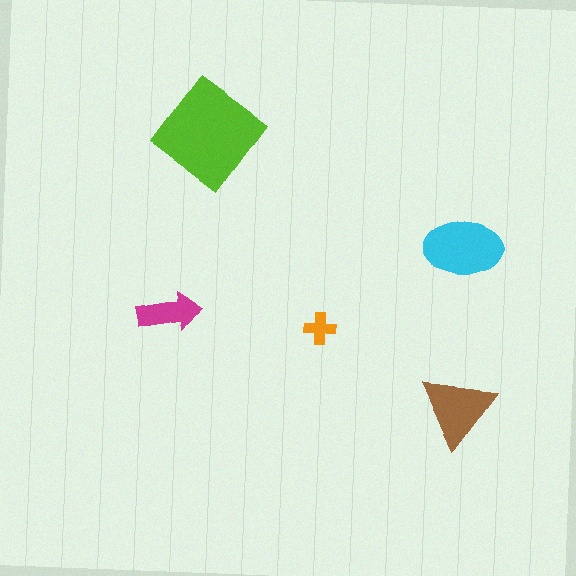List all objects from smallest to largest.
The orange cross, the magenta arrow, the brown triangle, the cyan ellipse, the lime diamond.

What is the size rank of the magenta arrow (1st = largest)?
4th.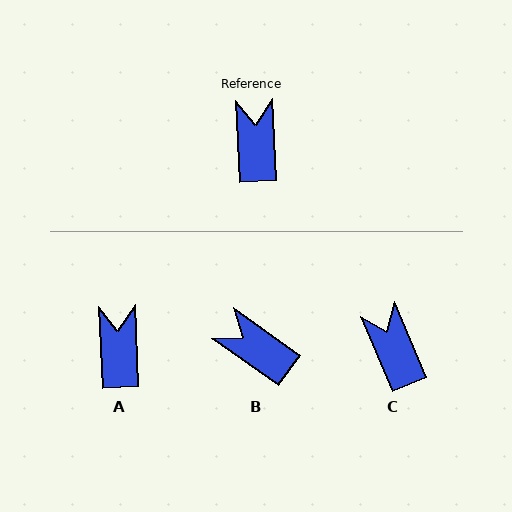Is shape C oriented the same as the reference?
No, it is off by about 20 degrees.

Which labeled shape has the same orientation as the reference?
A.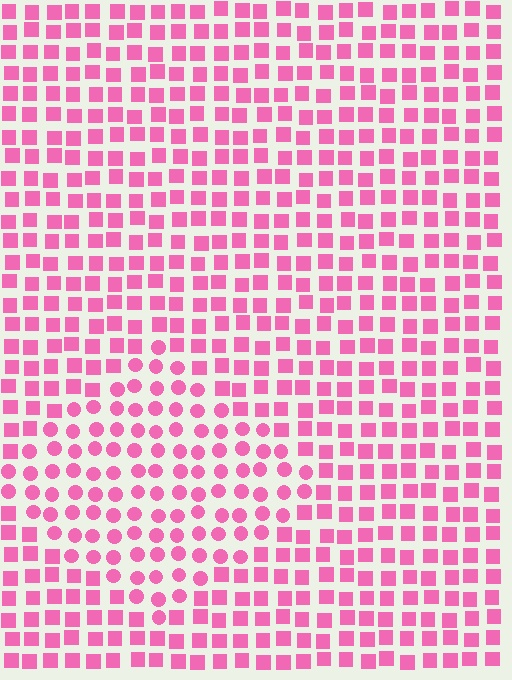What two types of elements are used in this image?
The image uses circles inside the diamond region and squares outside it.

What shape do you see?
I see a diamond.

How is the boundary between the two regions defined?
The boundary is defined by a change in element shape: circles inside vs. squares outside. All elements share the same color and spacing.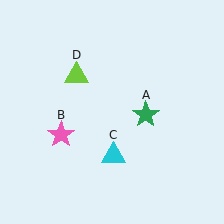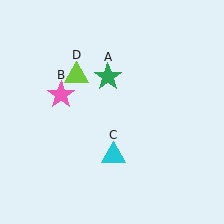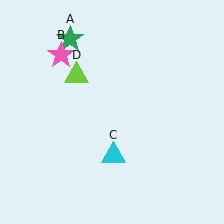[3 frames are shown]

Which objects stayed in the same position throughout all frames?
Cyan triangle (object C) and lime triangle (object D) remained stationary.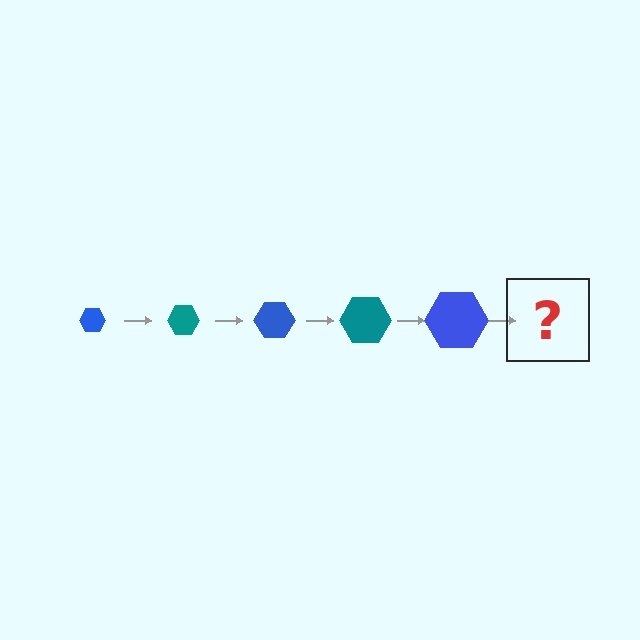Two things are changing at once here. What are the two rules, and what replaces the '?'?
The two rules are that the hexagon grows larger each step and the color cycles through blue and teal. The '?' should be a teal hexagon, larger than the previous one.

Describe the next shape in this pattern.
It should be a teal hexagon, larger than the previous one.